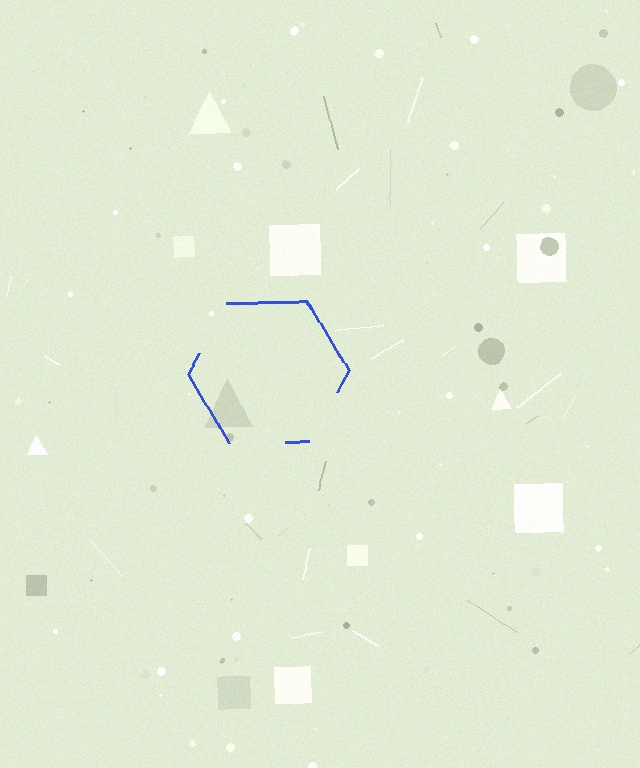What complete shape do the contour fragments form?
The contour fragments form a hexagon.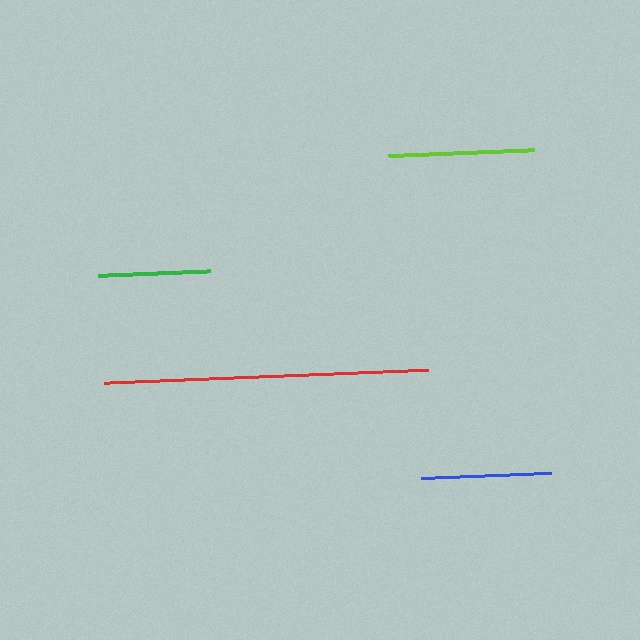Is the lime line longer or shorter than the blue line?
The lime line is longer than the blue line.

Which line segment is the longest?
The red line is the longest at approximately 324 pixels.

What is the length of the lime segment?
The lime segment is approximately 146 pixels long.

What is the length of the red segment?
The red segment is approximately 324 pixels long.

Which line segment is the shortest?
The green line is the shortest at approximately 113 pixels.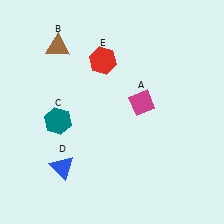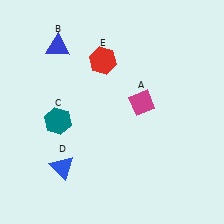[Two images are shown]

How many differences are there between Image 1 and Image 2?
There is 1 difference between the two images.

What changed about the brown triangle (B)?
In Image 1, B is brown. In Image 2, it changed to blue.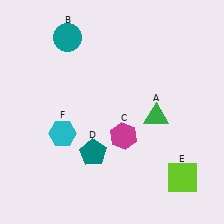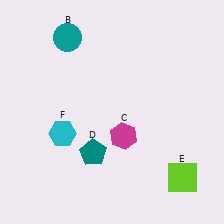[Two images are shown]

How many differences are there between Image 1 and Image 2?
There is 1 difference between the two images.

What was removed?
The green triangle (A) was removed in Image 2.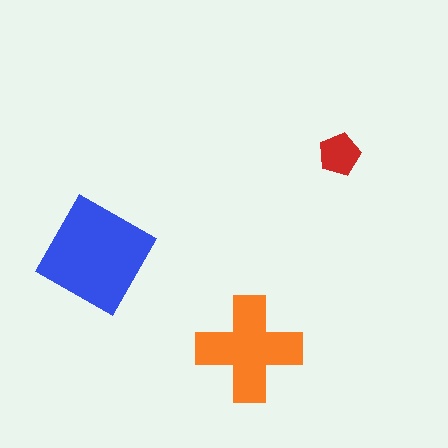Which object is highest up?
The red pentagon is topmost.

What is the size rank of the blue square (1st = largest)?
1st.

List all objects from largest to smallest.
The blue square, the orange cross, the red pentagon.